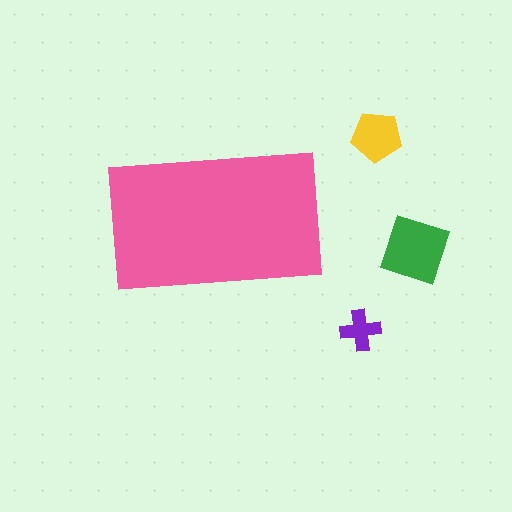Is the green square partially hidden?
No, the green square is fully visible.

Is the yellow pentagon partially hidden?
No, the yellow pentagon is fully visible.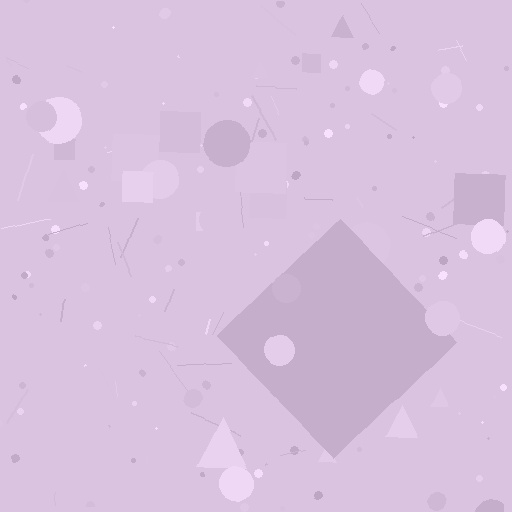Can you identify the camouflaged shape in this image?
The camouflaged shape is a diamond.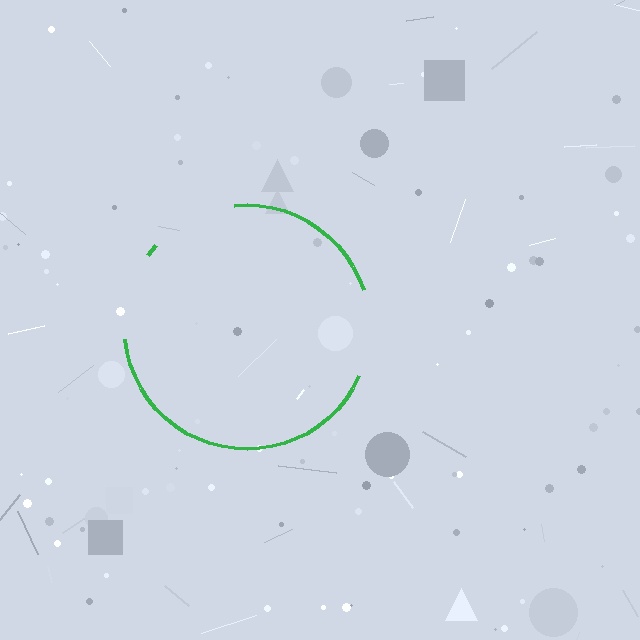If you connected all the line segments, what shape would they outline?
They would outline a circle.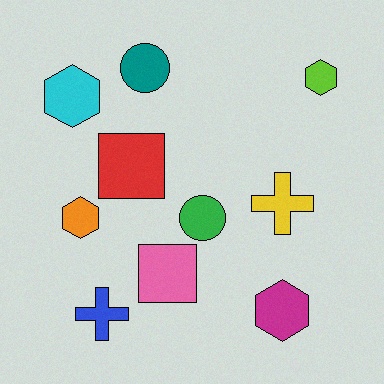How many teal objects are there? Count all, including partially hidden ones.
There is 1 teal object.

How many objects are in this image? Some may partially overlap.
There are 10 objects.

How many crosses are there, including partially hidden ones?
There are 2 crosses.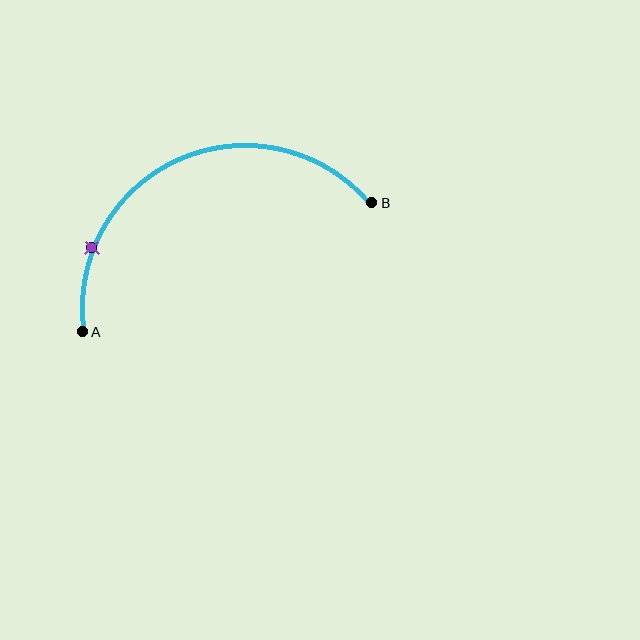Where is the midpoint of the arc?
The arc midpoint is the point on the curve farthest from the straight line joining A and B. It sits above that line.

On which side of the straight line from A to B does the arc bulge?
The arc bulges above the straight line connecting A and B.